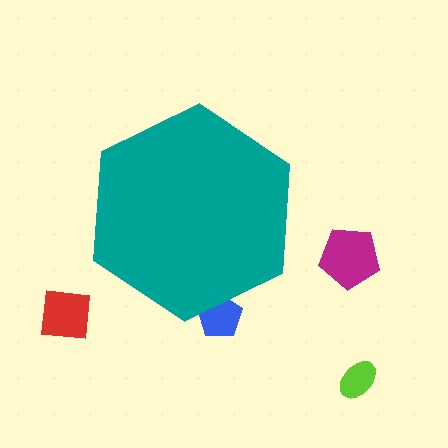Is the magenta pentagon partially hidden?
No, the magenta pentagon is fully visible.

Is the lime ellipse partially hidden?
No, the lime ellipse is fully visible.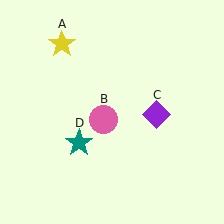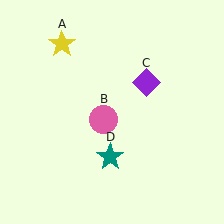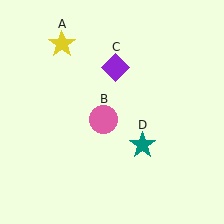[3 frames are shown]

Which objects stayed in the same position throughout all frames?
Yellow star (object A) and pink circle (object B) remained stationary.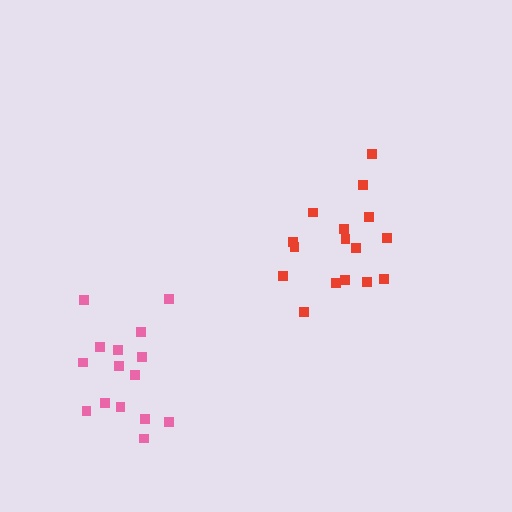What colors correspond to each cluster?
The clusters are colored: red, pink.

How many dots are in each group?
Group 1: 16 dots, Group 2: 15 dots (31 total).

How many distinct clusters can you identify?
There are 2 distinct clusters.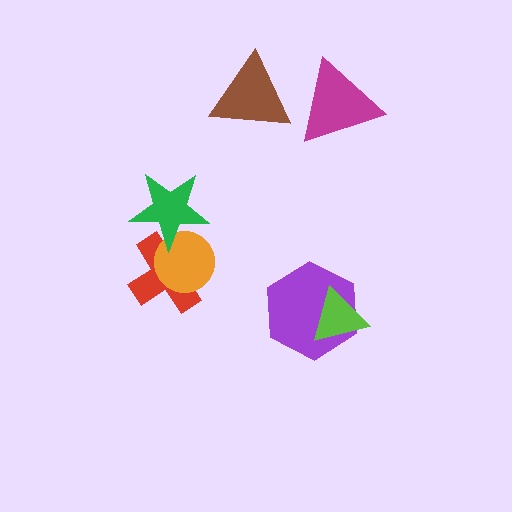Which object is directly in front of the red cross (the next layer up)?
The orange circle is directly in front of the red cross.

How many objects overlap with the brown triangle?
1 object overlaps with the brown triangle.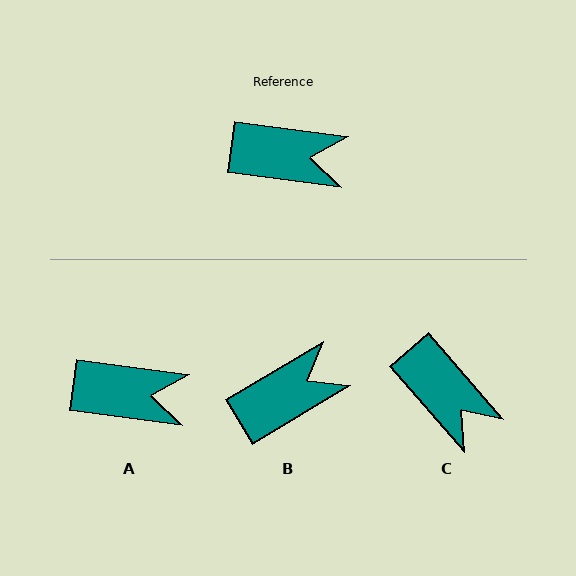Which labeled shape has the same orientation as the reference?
A.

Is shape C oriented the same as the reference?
No, it is off by about 42 degrees.